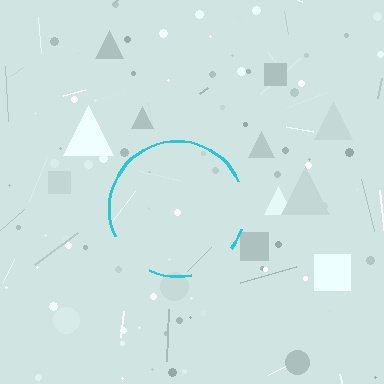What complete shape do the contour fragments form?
The contour fragments form a circle.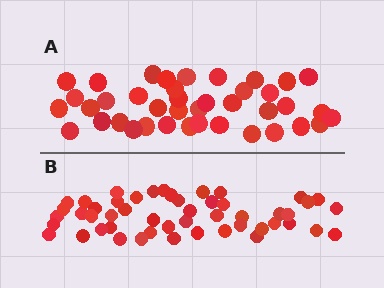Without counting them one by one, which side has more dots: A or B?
Region B (the bottom region) has more dots.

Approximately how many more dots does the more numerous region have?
Region B has roughly 10 or so more dots than region A.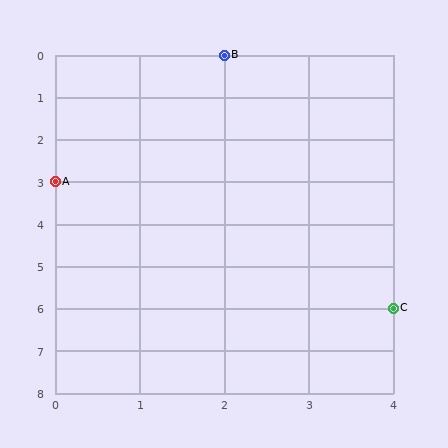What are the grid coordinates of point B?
Point B is at grid coordinates (2, 0).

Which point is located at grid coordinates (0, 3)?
Point A is at (0, 3).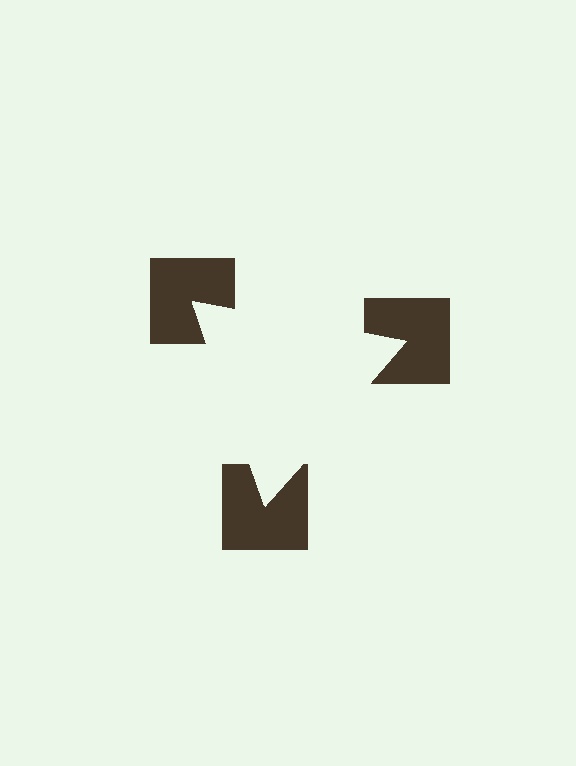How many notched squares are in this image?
There are 3 — one at each vertex of the illusory triangle.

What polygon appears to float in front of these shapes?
An illusory triangle — its edges are inferred from the aligned wedge cuts in the notched squares, not physically drawn.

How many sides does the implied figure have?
3 sides.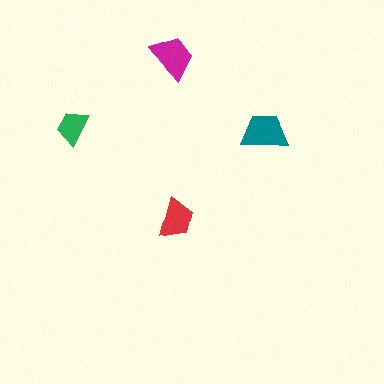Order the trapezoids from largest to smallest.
the teal one, the magenta one, the red one, the green one.